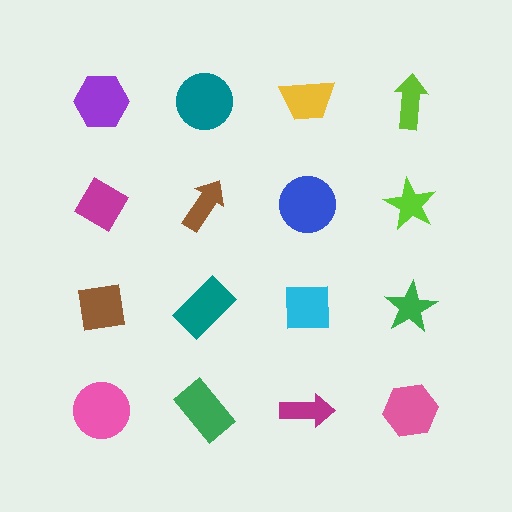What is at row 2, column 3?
A blue circle.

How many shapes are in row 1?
4 shapes.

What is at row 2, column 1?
A magenta diamond.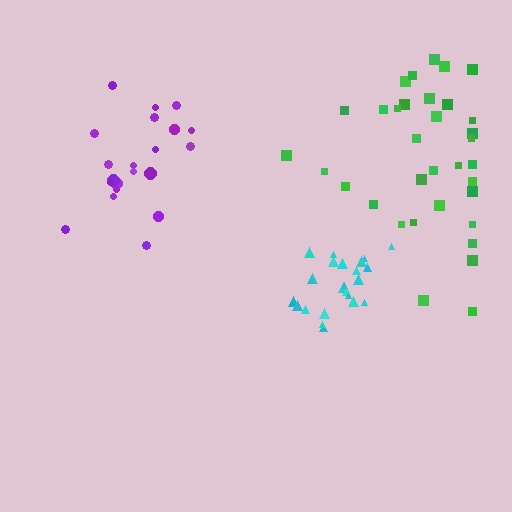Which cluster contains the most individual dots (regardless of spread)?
Green (35).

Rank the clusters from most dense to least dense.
cyan, purple, green.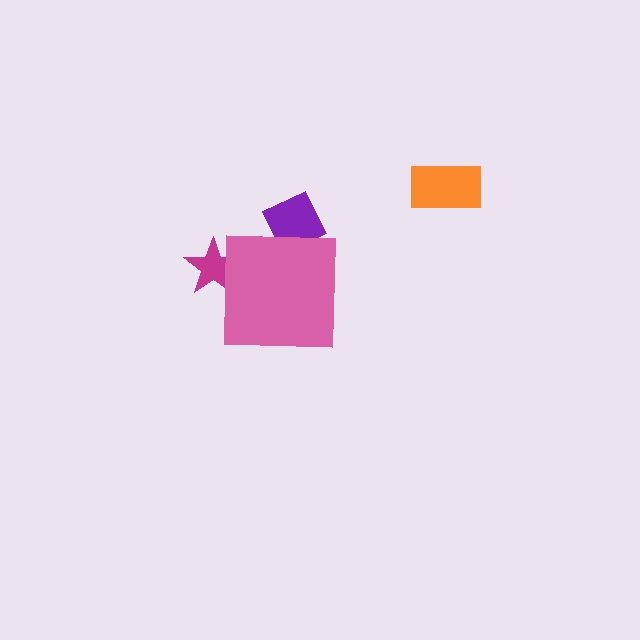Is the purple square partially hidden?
Yes, the purple square is partially hidden behind the pink square.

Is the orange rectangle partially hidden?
No, the orange rectangle is fully visible.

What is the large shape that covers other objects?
A pink square.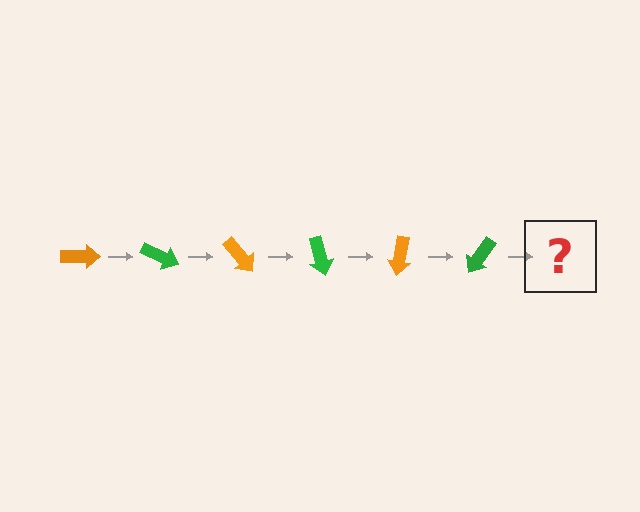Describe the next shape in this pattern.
It should be an orange arrow, rotated 150 degrees from the start.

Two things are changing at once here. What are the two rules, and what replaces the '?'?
The two rules are that it rotates 25 degrees each step and the color cycles through orange and green. The '?' should be an orange arrow, rotated 150 degrees from the start.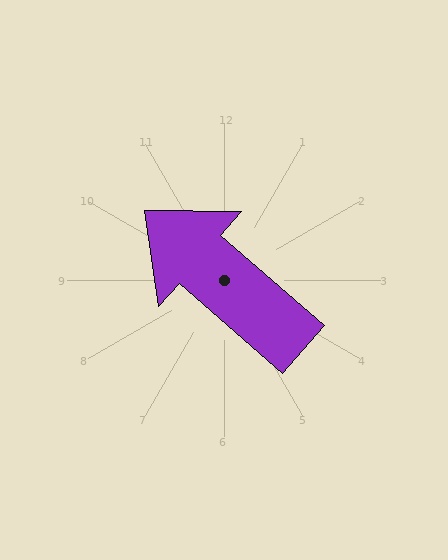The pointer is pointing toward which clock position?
Roughly 10 o'clock.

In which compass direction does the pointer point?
Northwest.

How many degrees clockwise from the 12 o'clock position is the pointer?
Approximately 311 degrees.